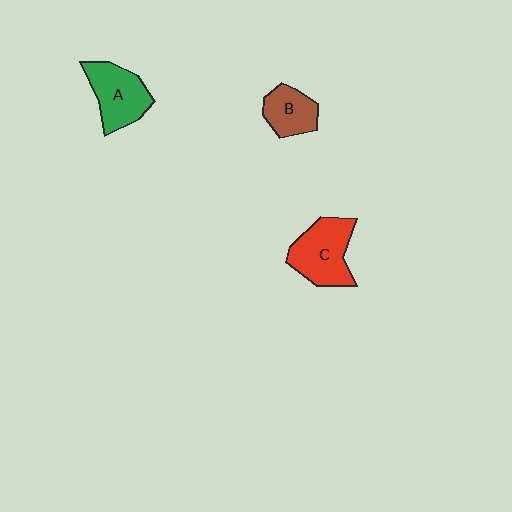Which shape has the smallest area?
Shape B (brown).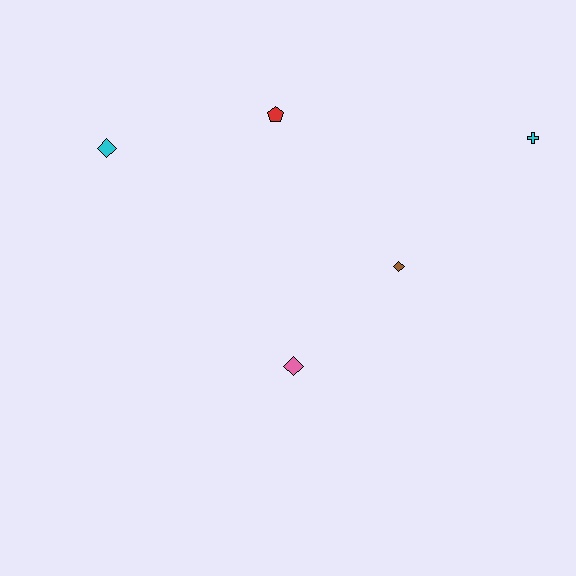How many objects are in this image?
There are 5 objects.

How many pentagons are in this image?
There is 1 pentagon.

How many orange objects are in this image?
There are no orange objects.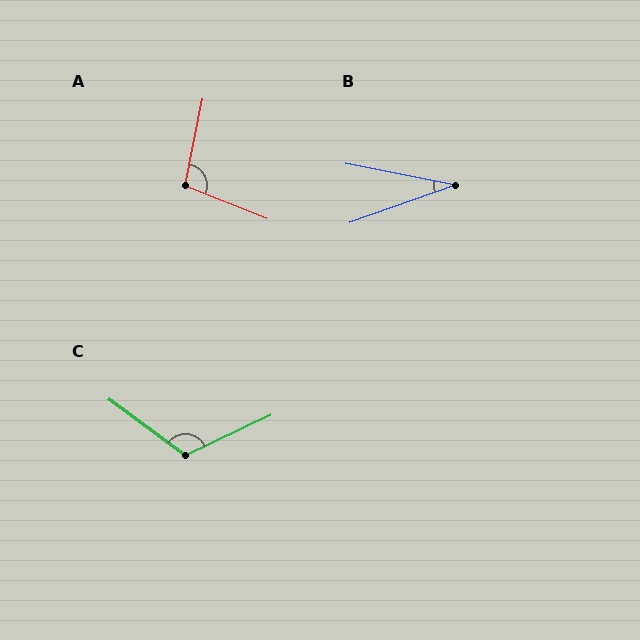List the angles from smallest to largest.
B (31°), A (101°), C (118°).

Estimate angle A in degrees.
Approximately 101 degrees.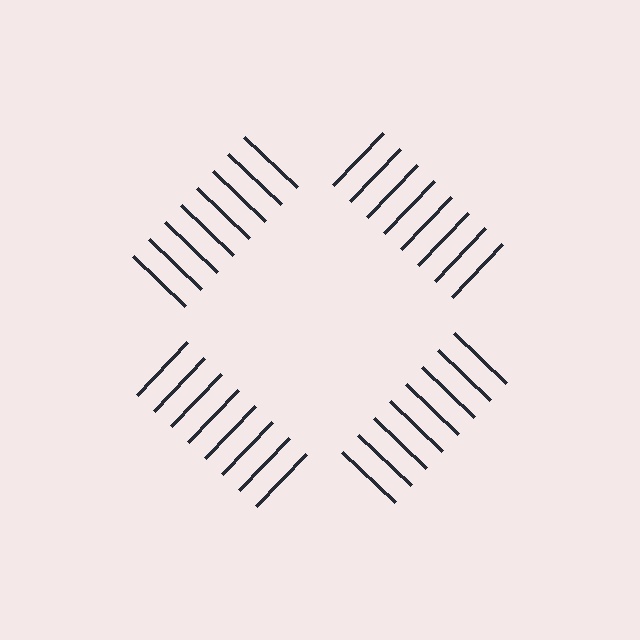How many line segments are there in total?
32 — 8 along each of the 4 edges.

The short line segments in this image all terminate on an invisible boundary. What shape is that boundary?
An illusory square — the line segments terminate on its edges but no continuous stroke is drawn.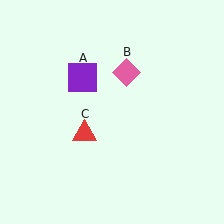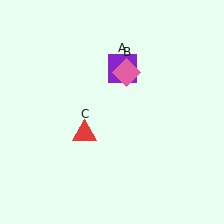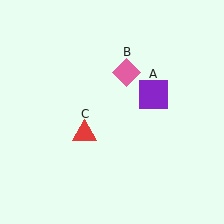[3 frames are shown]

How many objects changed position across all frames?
1 object changed position: purple square (object A).